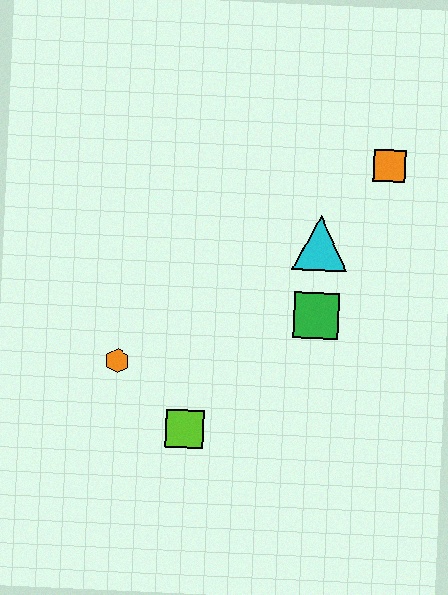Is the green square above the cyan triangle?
No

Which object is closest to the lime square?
The orange hexagon is closest to the lime square.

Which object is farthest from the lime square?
The orange square is farthest from the lime square.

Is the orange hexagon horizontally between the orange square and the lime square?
No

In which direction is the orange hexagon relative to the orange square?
The orange hexagon is to the left of the orange square.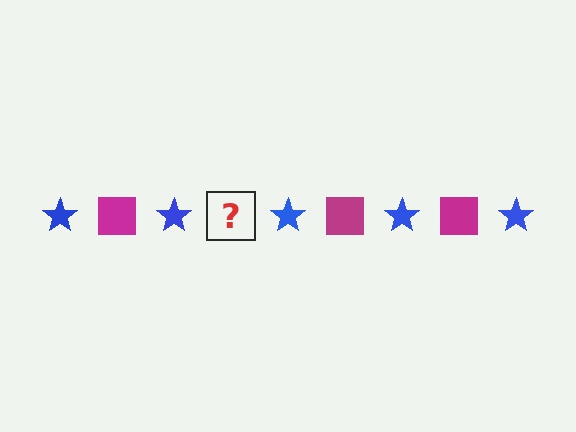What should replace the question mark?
The question mark should be replaced with a magenta square.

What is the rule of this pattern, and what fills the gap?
The rule is that the pattern alternates between blue star and magenta square. The gap should be filled with a magenta square.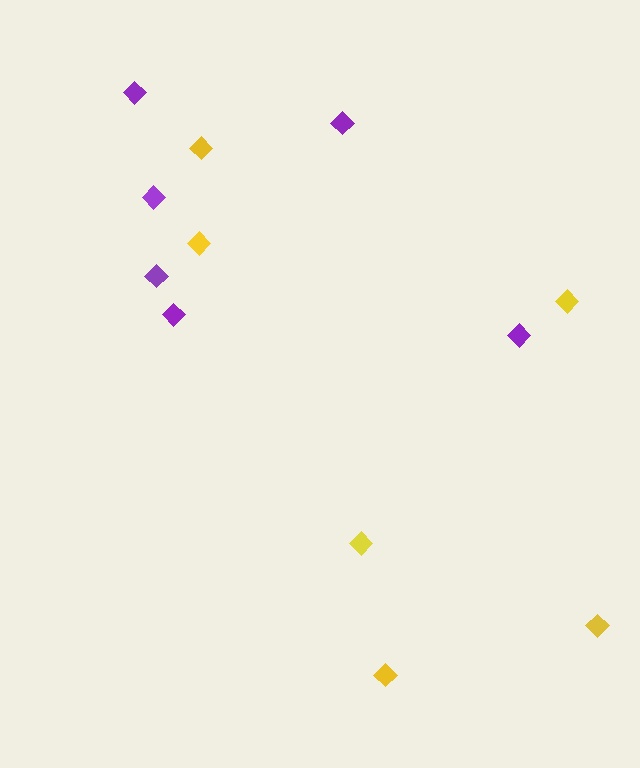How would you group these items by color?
There are 2 groups: one group of purple diamonds (6) and one group of yellow diamonds (6).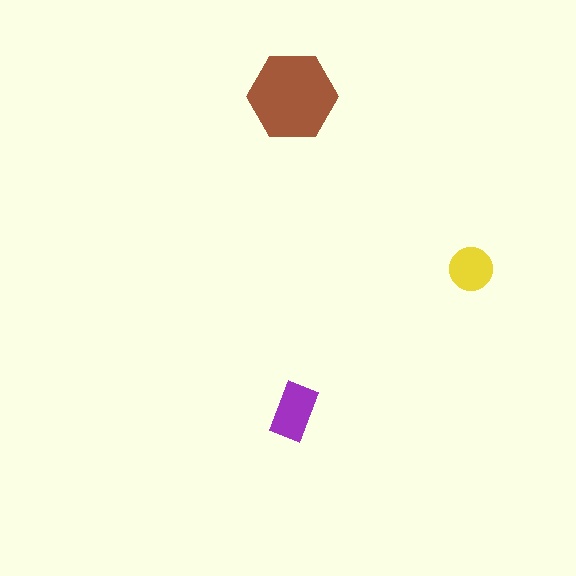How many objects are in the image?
There are 3 objects in the image.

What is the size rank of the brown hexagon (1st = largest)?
1st.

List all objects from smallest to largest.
The yellow circle, the purple rectangle, the brown hexagon.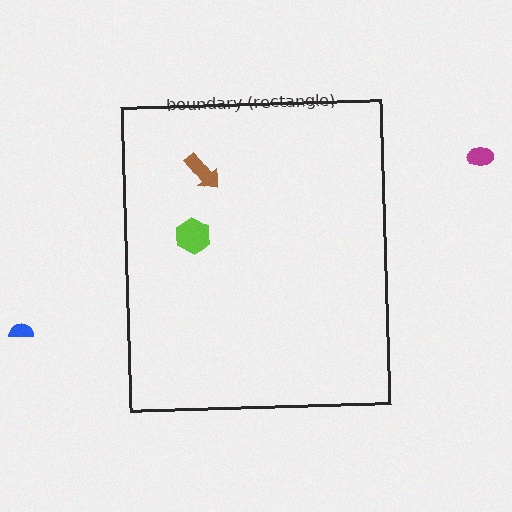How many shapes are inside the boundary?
2 inside, 2 outside.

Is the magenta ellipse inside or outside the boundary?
Outside.